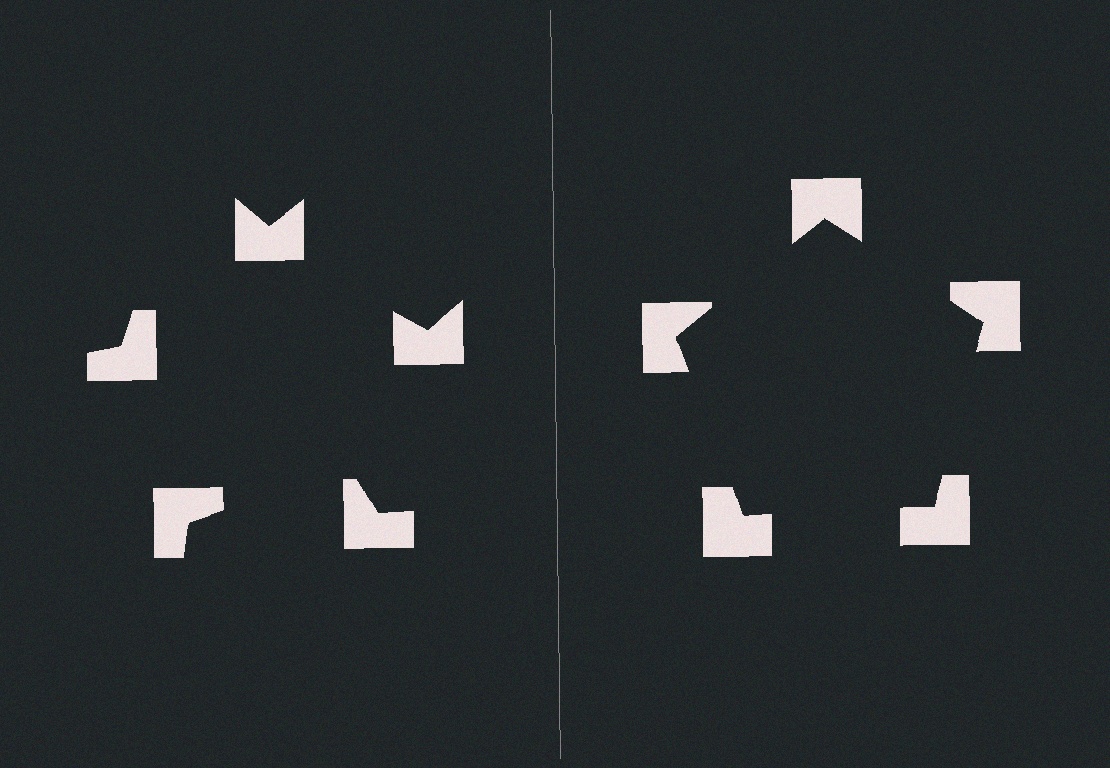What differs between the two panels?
The notched squares are positioned identically on both sides; only the wedge orientations differ. On the right they align to a pentagon; on the left they are misaligned.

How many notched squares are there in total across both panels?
10 — 5 on each side.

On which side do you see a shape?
An illusory pentagon appears on the right side. On the left side the wedge cuts are rotated, so no coherent shape forms.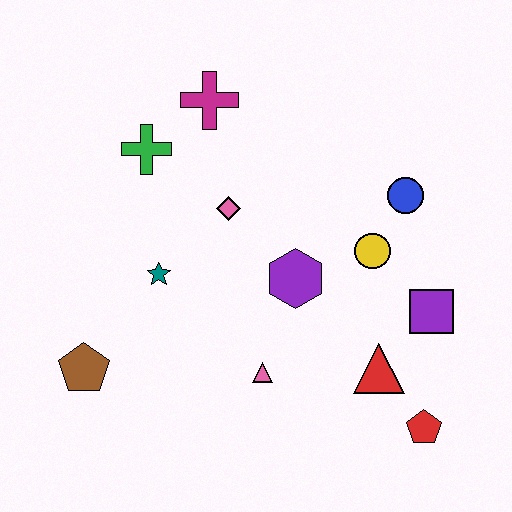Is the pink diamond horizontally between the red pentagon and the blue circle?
No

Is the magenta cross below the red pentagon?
No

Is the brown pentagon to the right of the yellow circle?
No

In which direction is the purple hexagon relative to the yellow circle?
The purple hexagon is to the left of the yellow circle.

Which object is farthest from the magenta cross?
The red pentagon is farthest from the magenta cross.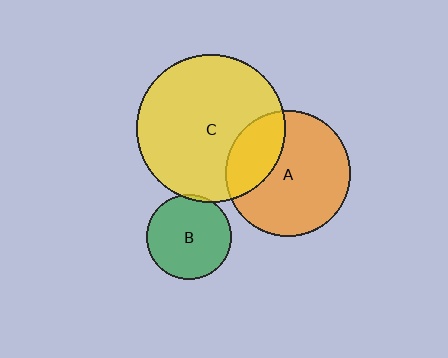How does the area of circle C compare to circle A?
Approximately 1.4 times.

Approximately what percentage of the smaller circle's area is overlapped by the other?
Approximately 25%.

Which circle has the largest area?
Circle C (yellow).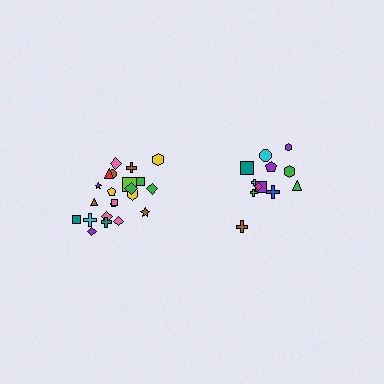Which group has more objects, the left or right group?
The left group.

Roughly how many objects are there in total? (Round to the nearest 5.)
Roughly 35 objects in total.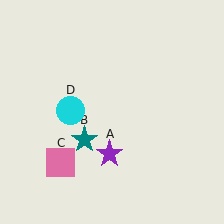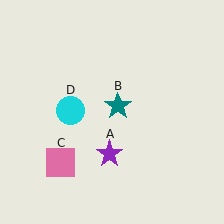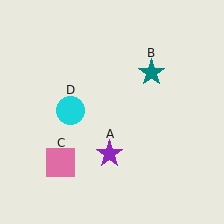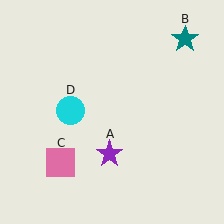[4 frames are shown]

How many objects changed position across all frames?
1 object changed position: teal star (object B).